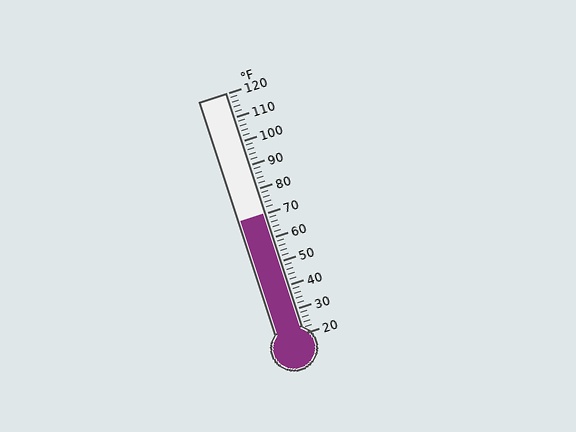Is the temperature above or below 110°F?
The temperature is below 110°F.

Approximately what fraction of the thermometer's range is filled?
The thermometer is filled to approximately 50% of its range.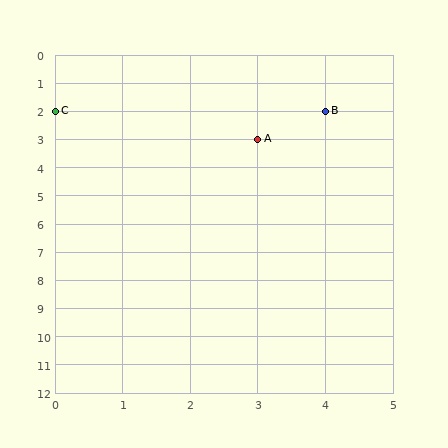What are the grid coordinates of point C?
Point C is at grid coordinates (0, 2).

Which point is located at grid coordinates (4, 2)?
Point B is at (4, 2).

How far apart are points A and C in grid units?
Points A and C are 3 columns and 1 row apart (about 3.2 grid units diagonally).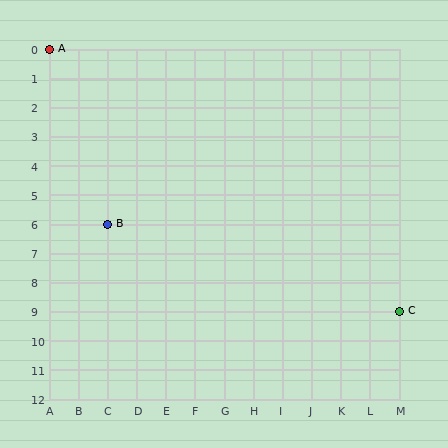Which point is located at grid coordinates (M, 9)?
Point C is at (M, 9).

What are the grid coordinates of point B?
Point B is at grid coordinates (C, 6).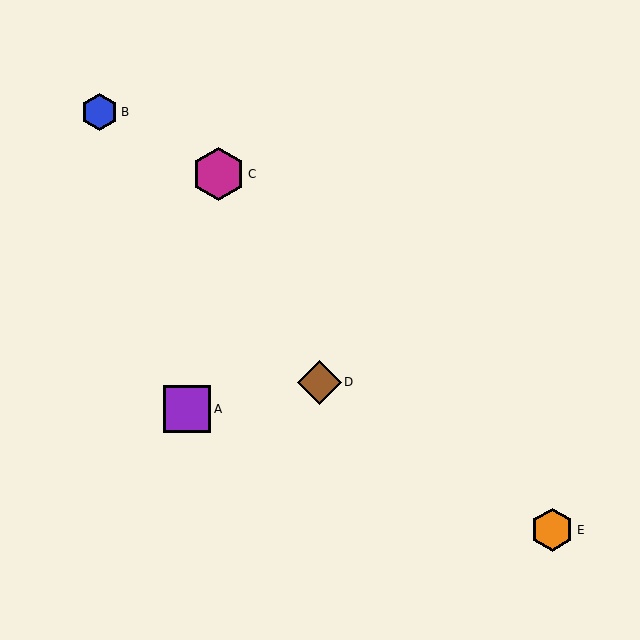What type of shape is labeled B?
Shape B is a blue hexagon.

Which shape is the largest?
The magenta hexagon (labeled C) is the largest.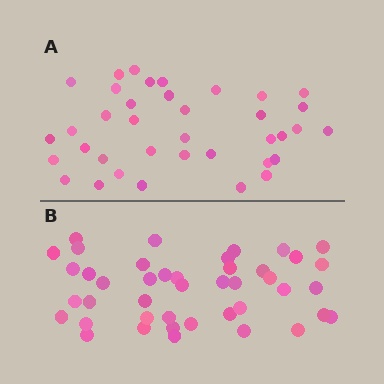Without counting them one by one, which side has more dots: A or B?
Region B (the bottom region) has more dots.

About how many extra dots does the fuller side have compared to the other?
Region B has about 6 more dots than region A.